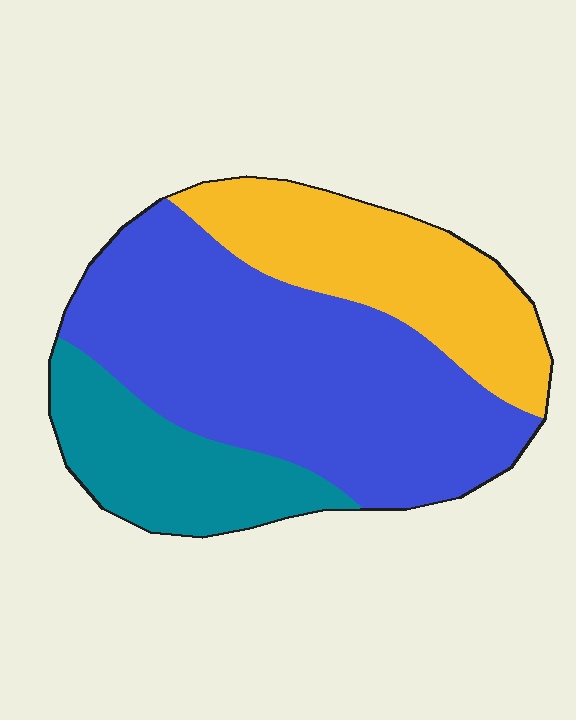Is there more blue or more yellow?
Blue.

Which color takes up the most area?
Blue, at roughly 55%.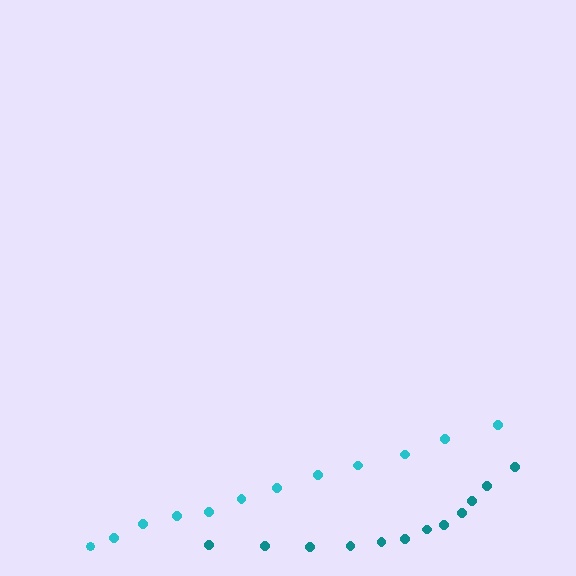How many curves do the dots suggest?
There are 2 distinct paths.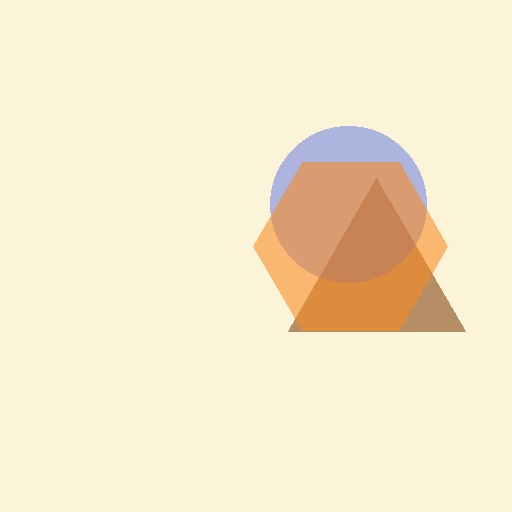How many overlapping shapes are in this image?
There are 3 overlapping shapes in the image.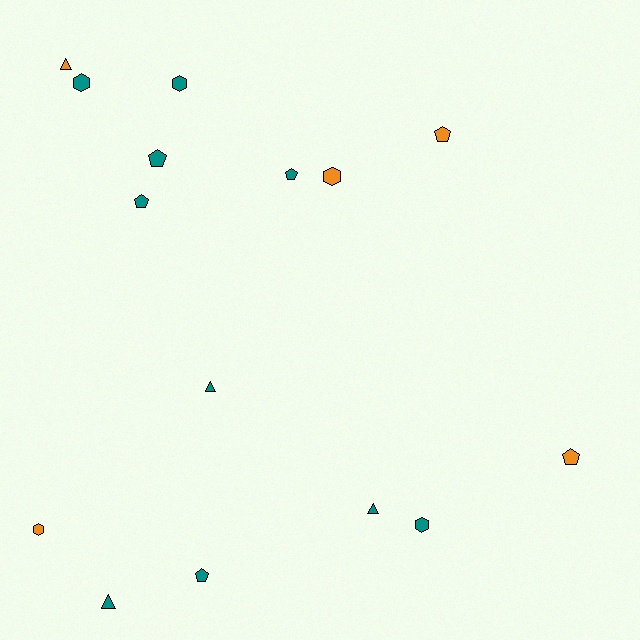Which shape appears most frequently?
Pentagon, with 6 objects.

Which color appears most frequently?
Teal, with 10 objects.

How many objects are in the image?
There are 15 objects.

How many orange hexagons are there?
There are 2 orange hexagons.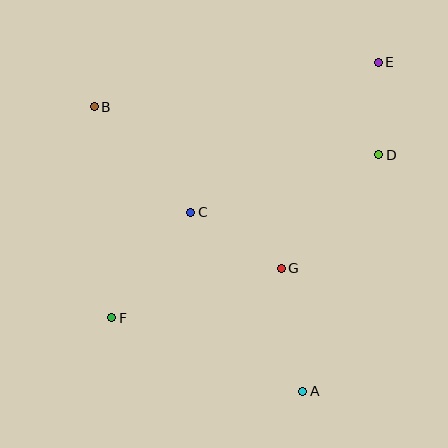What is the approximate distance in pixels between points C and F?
The distance between C and F is approximately 132 pixels.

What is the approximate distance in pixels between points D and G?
The distance between D and G is approximately 150 pixels.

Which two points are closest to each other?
Points D and E are closest to each other.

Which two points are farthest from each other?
Points E and F are farthest from each other.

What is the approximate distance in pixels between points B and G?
The distance between B and G is approximately 247 pixels.